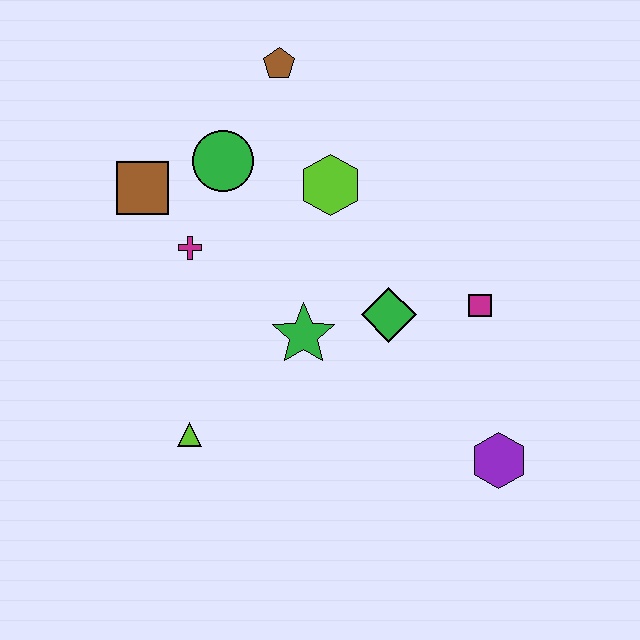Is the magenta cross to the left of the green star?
Yes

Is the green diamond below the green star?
No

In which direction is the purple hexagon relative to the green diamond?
The purple hexagon is below the green diamond.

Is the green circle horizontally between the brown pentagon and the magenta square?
No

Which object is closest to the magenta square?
The green diamond is closest to the magenta square.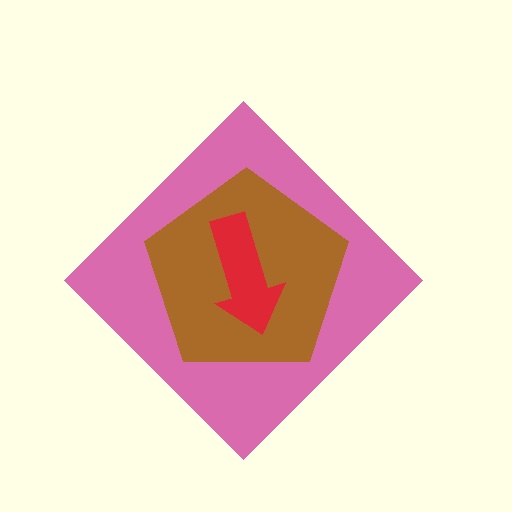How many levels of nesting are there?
3.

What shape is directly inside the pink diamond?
The brown pentagon.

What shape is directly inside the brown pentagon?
The red arrow.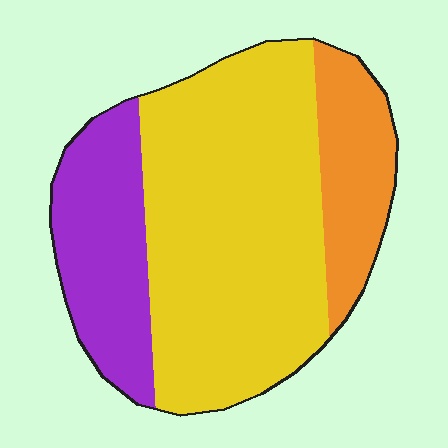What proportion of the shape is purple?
Purple takes up about one quarter (1/4) of the shape.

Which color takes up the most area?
Yellow, at roughly 60%.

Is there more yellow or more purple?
Yellow.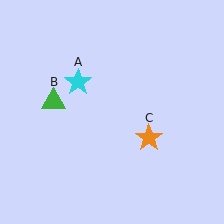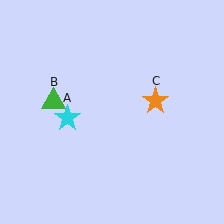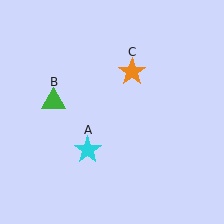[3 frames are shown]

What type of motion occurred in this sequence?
The cyan star (object A), orange star (object C) rotated counterclockwise around the center of the scene.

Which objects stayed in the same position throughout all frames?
Green triangle (object B) remained stationary.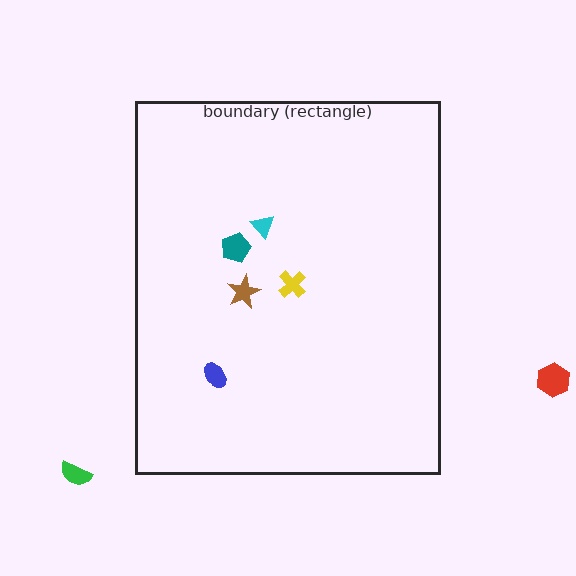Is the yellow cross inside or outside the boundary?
Inside.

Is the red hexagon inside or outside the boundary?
Outside.